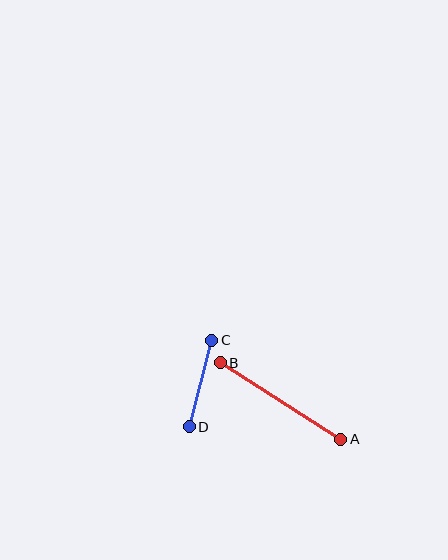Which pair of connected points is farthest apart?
Points A and B are farthest apart.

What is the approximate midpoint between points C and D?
The midpoint is at approximately (201, 383) pixels.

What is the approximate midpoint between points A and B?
The midpoint is at approximately (281, 401) pixels.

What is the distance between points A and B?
The distance is approximately 143 pixels.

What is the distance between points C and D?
The distance is approximately 89 pixels.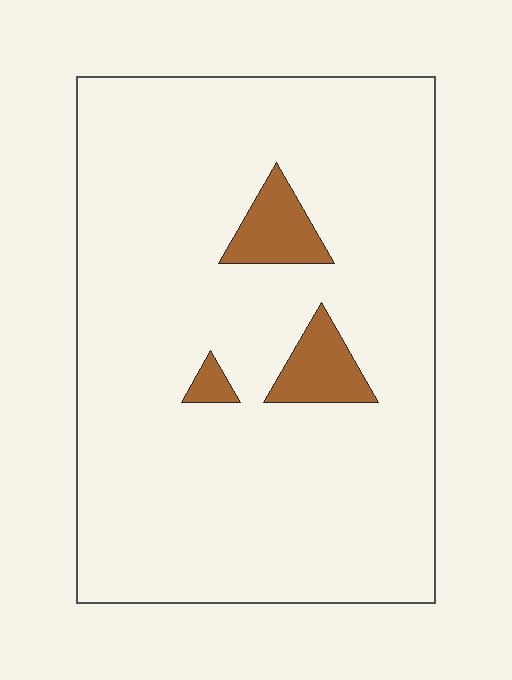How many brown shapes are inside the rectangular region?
3.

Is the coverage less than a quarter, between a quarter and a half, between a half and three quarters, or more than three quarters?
Less than a quarter.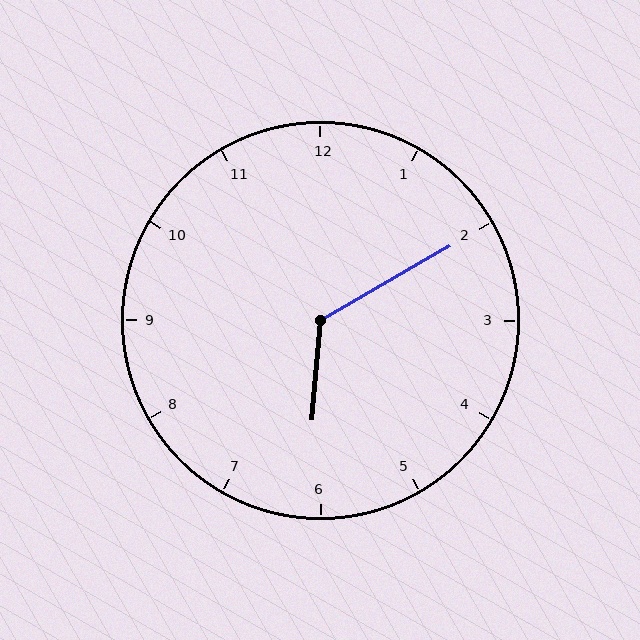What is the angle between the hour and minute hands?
Approximately 125 degrees.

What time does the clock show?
6:10.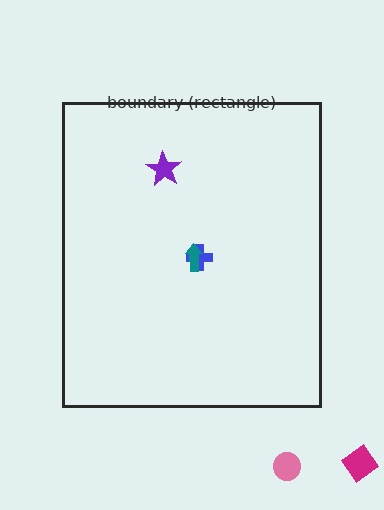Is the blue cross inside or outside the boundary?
Inside.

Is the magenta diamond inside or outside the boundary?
Outside.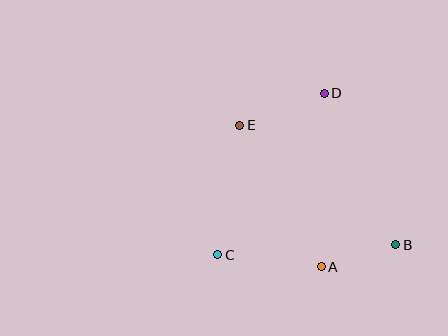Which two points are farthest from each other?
Points B and E are farthest from each other.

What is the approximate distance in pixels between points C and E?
The distance between C and E is approximately 131 pixels.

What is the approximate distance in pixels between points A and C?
The distance between A and C is approximately 105 pixels.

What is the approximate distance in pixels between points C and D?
The distance between C and D is approximately 194 pixels.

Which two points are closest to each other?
Points A and B are closest to each other.